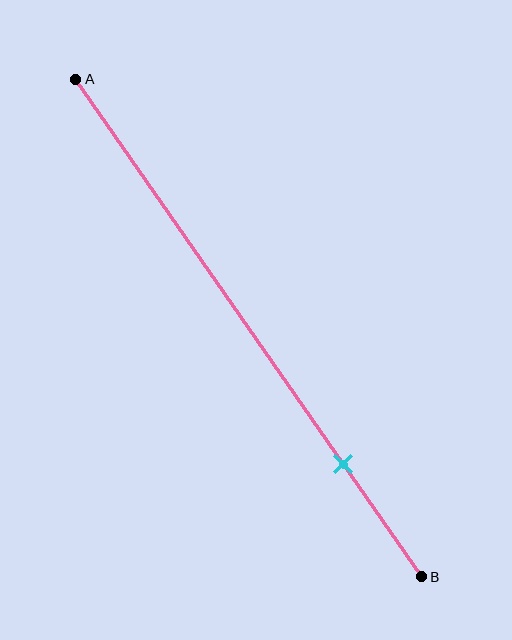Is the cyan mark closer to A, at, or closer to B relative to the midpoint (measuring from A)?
The cyan mark is closer to point B than the midpoint of segment AB.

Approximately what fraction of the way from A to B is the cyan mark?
The cyan mark is approximately 75% of the way from A to B.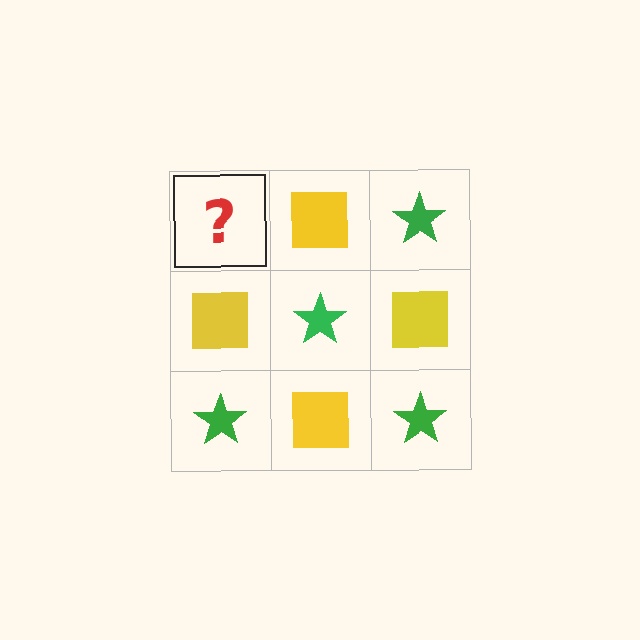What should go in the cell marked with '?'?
The missing cell should contain a green star.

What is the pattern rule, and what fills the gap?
The rule is that it alternates green star and yellow square in a checkerboard pattern. The gap should be filled with a green star.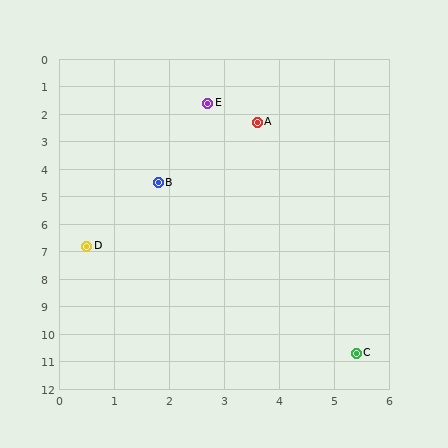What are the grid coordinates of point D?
Point D is at approximately (0.5, 6.8).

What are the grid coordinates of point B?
Point B is at approximately (1.8, 4.5).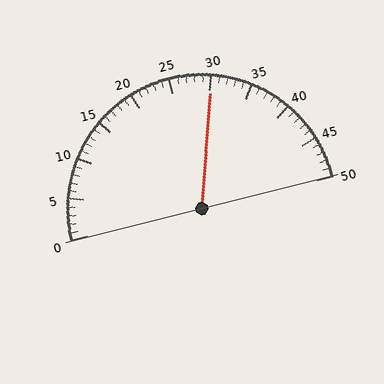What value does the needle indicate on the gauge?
The needle indicates approximately 30.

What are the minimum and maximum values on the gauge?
The gauge ranges from 0 to 50.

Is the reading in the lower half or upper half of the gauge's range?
The reading is in the upper half of the range (0 to 50).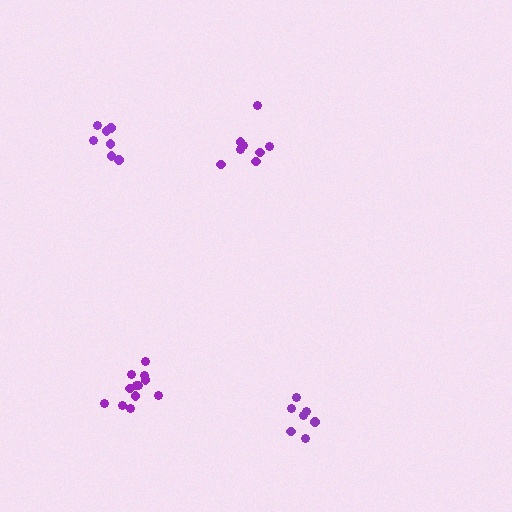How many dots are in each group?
Group 1: 7 dots, Group 2: 8 dots, Group 3: 7 dots, Group 4: 12 dots (34 total).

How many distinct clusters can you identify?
There are 4 distinct clusters.